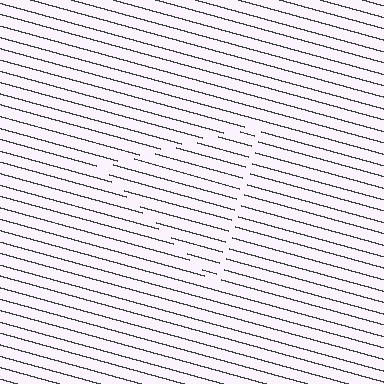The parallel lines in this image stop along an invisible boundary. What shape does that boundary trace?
An illusory triangle. The interior of the shape contains the same grating, shifted by half a period — the contour is defined by the phase discontinuity where line-ends from the inner and outer gratings abut.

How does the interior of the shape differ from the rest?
The interior of the shape contains the same grating, shifted by half a period — the contour is defined by the phase discontinuity where line-ends from the inner and outer gratings abut.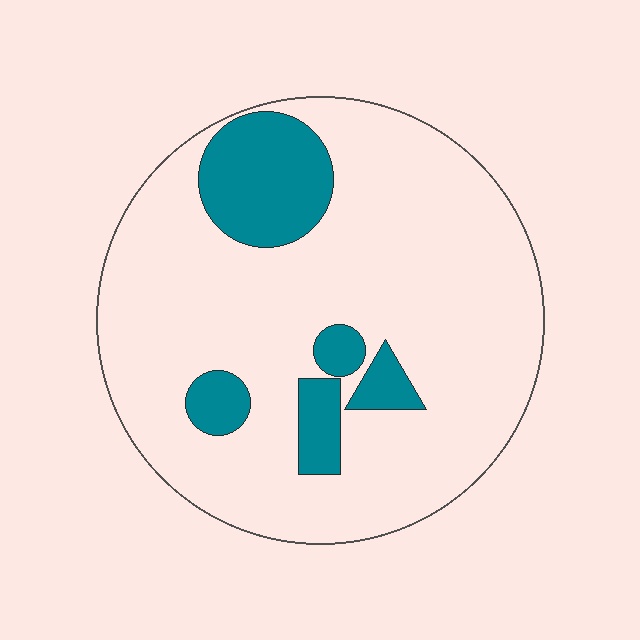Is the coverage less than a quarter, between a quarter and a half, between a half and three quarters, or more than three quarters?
Less than a quarter.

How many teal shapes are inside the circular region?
5.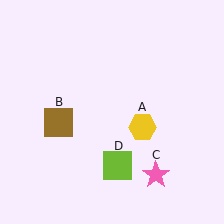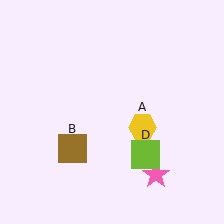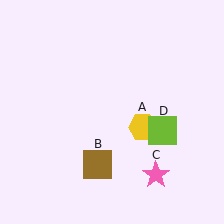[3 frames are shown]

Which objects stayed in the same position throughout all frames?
Yellow hexagon (object A) and pink star (object C) remained stationary.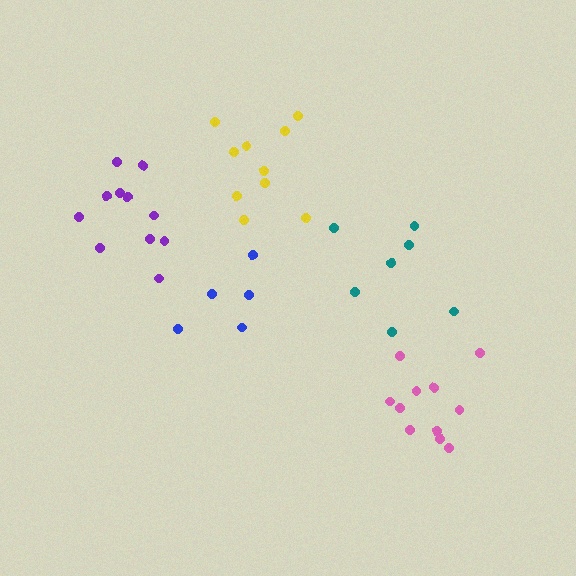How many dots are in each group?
Group 1: 7 dots, Group 2: 5 dots, Group 3: 10 dots, Group 4: 11 dots, Group 5: 11 dots (44 total).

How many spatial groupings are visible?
There are 5 spatial groupings.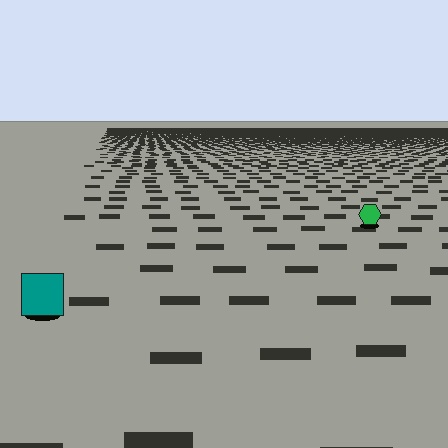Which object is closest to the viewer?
The teal square is closest. The texture marks near it are larger and more spread out.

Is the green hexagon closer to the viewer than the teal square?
No. The teal square is closer — you can tell from the texture gradient: the ground texture is coarser near it.